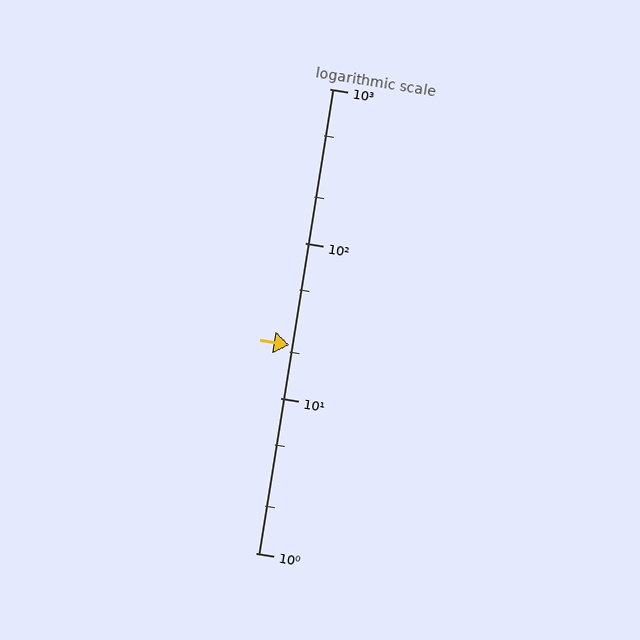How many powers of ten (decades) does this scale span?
The scale spans 3 decades, from 1 to 1000.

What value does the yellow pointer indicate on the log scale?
The pointer indicates approximately 22.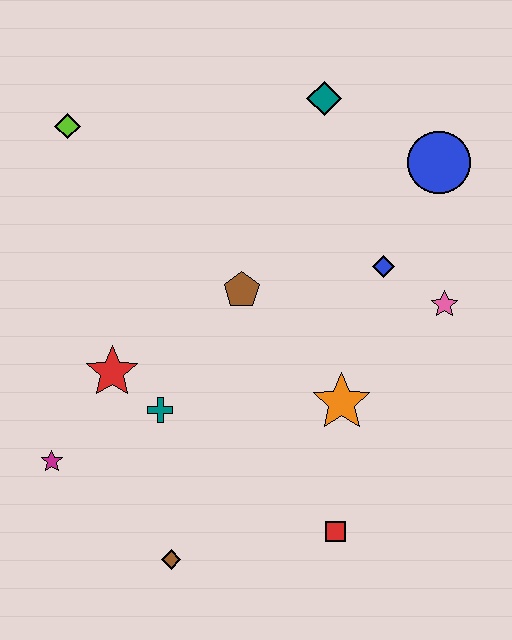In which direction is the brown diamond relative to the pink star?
The brown diamond is to the left of the pink star.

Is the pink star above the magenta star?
Yes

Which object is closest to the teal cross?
The red star is closest to the teal cross.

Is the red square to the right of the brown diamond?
Yes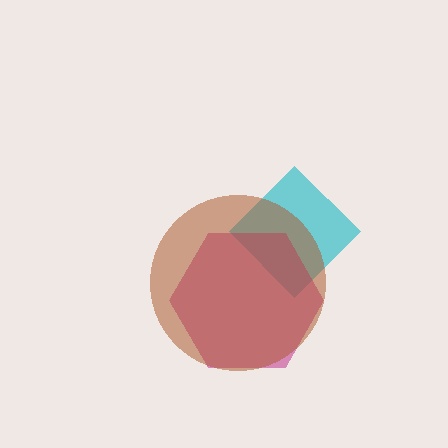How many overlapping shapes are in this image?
There are 3 overlapping shapes in the image.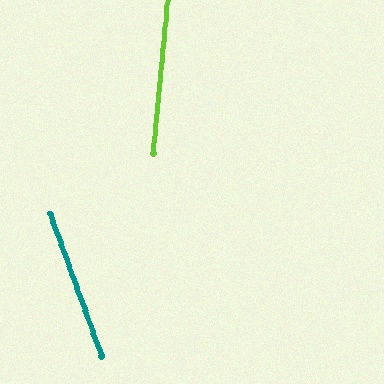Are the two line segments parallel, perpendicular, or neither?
Neither parallel nor perpendicular — they differ by about 26°.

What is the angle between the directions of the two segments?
Approximately 26 degrees.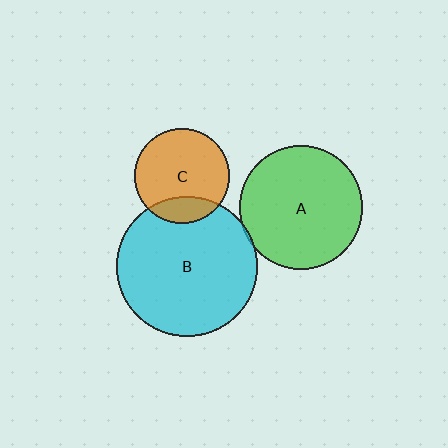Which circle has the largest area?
Circle B (cyan).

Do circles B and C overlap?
Yes.